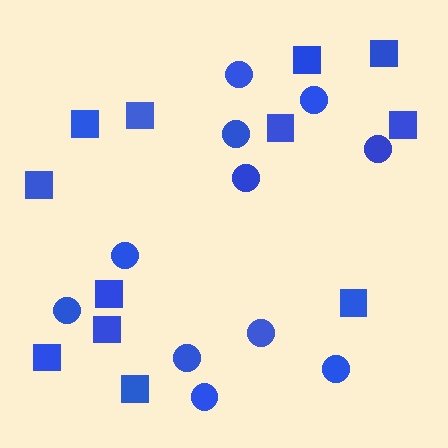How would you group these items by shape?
There are 2 groups: one group of squares (12) and one group of circles (11).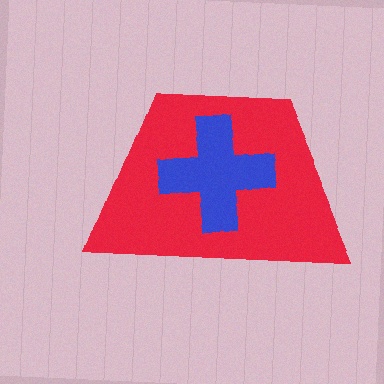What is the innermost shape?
The blue cross.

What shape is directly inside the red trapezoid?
The blue cross.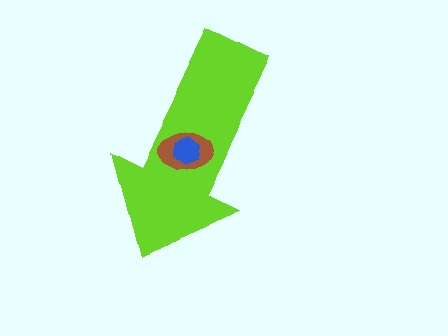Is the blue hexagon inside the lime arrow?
Yes.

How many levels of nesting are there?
3.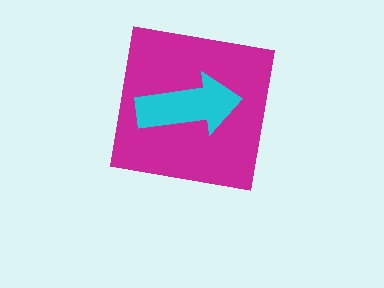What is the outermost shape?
The magenta square.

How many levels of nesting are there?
2.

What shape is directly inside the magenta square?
The cyan arrow.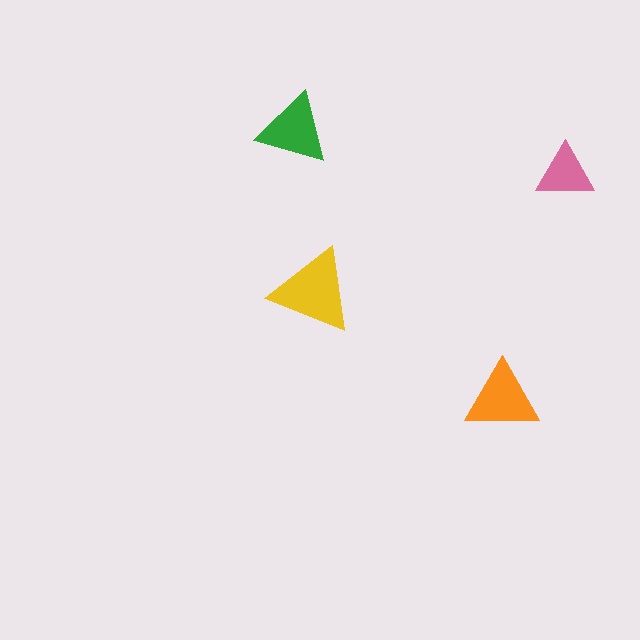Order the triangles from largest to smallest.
the yellow one, the orange one, the green one, the pink one.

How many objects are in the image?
There are 4 objects in the image.